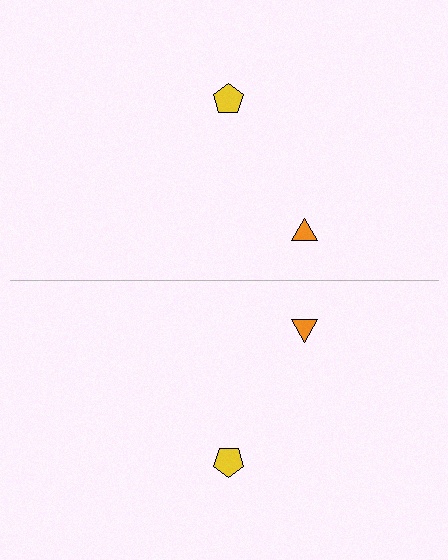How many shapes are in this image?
There are 4 shapes in this image.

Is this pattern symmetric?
Yes, this pattern has bilateral (reflection) symmetry.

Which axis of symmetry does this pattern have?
The pattern has a horizontal axis of symmetry running through the center of the image.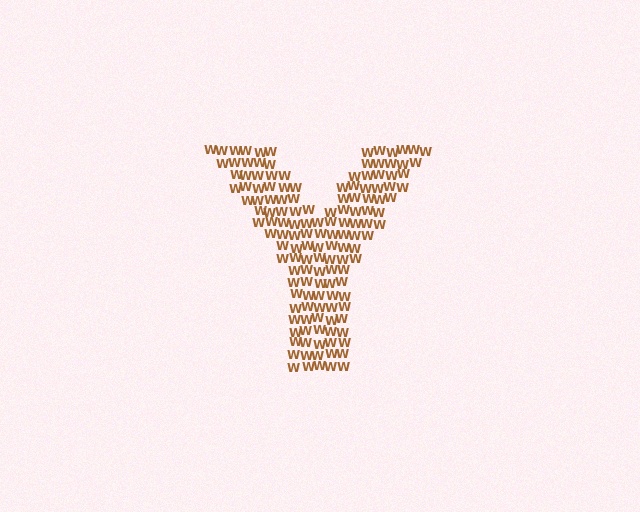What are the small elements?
The small elements are letter W's.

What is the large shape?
The large shape is the letter Y.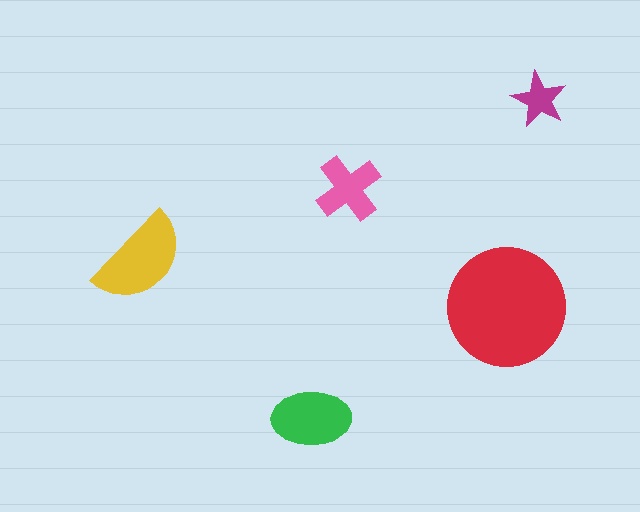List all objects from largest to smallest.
The red circle, the yellow semicircle, the green ellipse, the pink cross, the magenta star.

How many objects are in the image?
There are 5 objects in the image.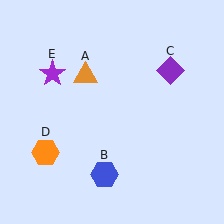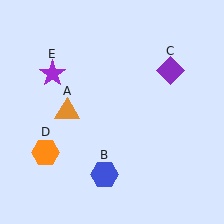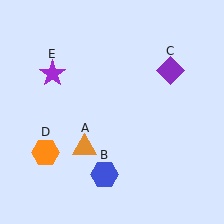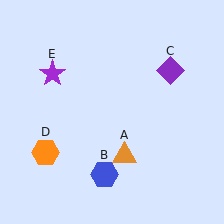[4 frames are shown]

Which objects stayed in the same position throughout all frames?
Blue hexagon (object B) and purple diamond (object C) and orange hexagon (object D) and purple star (object E) remained stationary.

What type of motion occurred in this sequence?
The orange triangle (object A) rotated counterclockwise around the center of the scene.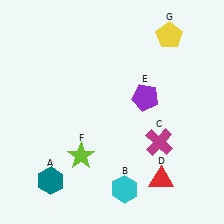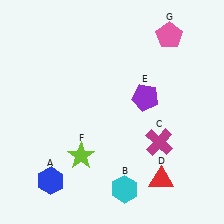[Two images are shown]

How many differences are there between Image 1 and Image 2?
There are 2 differences between the two images.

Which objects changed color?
A changed from teal to blue. G changed from yellow to pink.